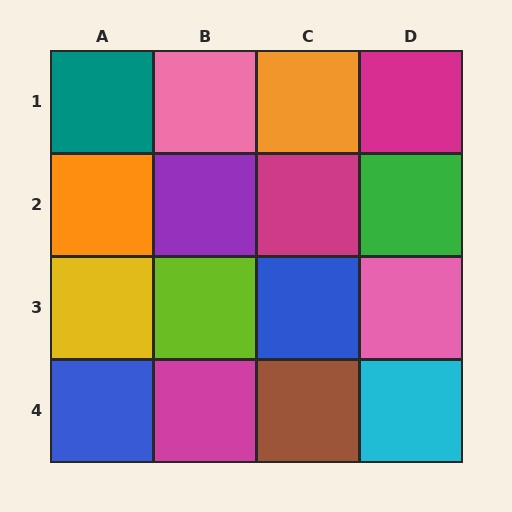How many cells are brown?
1 cell is brown.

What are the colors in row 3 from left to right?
Yellow, lime, blue, pink.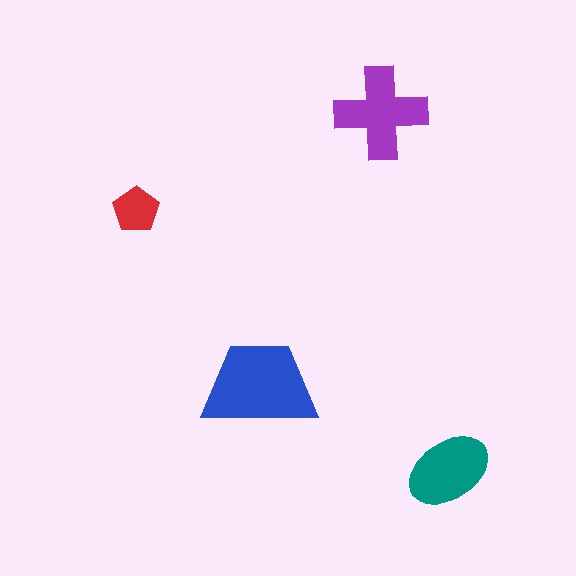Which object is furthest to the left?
The red pentagon is leftmost.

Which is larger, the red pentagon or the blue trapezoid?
The blue trapezoid.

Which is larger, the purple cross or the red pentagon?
The purple cross.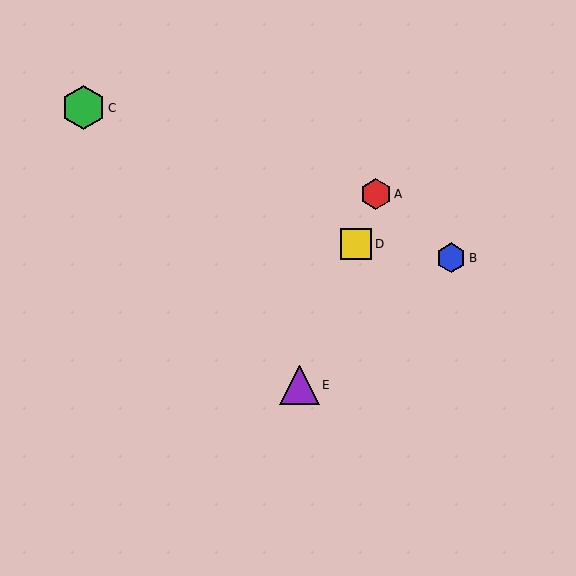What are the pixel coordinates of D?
Object D is at (356, 244).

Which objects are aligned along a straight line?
Objects A, D, E are aligned along a straight line.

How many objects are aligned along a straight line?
3 objects (A, D, E) are aligned along a straight line.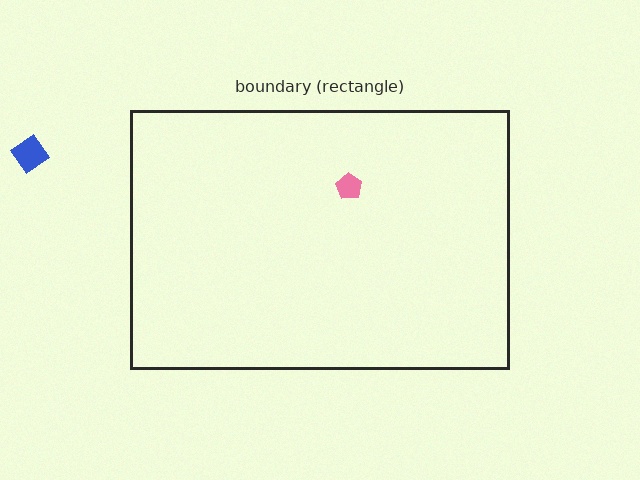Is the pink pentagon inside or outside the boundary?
Inside.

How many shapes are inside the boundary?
1 inside, 1 outside.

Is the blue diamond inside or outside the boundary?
Outside.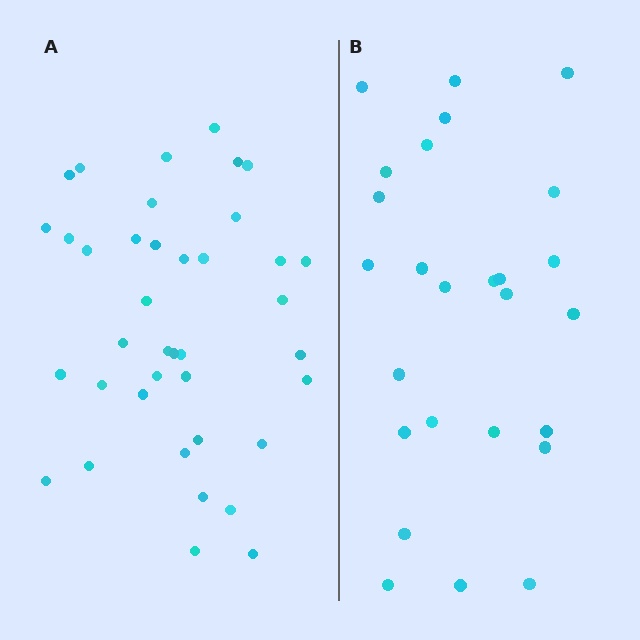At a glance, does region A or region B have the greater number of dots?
Region A (the left region) has more dots.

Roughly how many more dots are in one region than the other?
Region A has approximately 15 more dots than region B.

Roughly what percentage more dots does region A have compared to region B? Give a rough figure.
About 50% more.